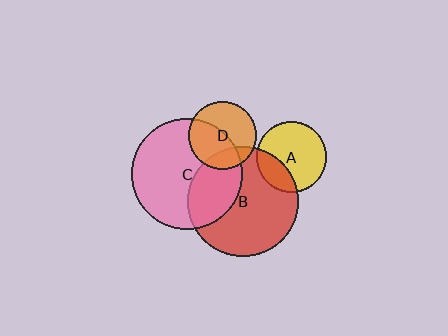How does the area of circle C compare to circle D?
Approximately 2.7 times.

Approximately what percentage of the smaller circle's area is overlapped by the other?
Approximately 35%.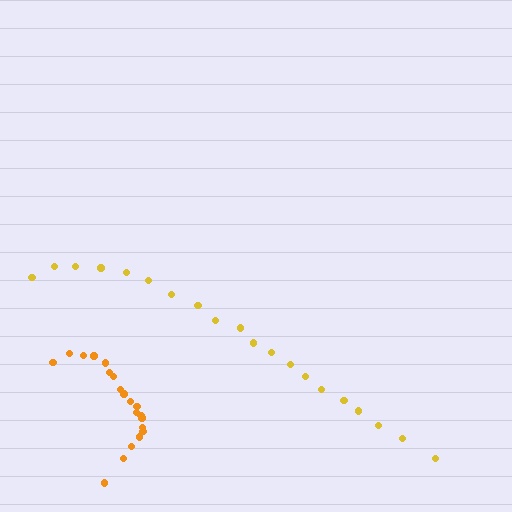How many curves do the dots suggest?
There are 2 distinct paths.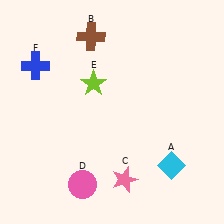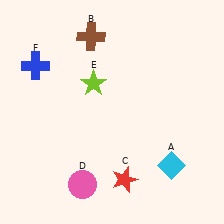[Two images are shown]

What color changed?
The star (C) changed from pink in Image 1 to red in Image 2.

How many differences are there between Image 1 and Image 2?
There is 1 difference between the two images.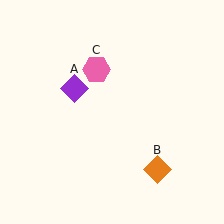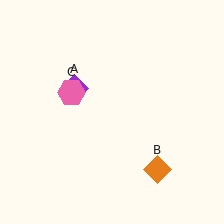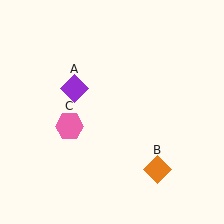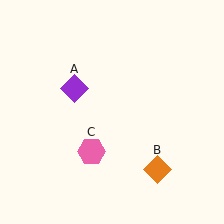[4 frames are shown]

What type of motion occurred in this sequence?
The pink hexagon (object C) rotated counterclockwise around the center of the scene.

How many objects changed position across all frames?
1 object changed position: pink hexagon (object C).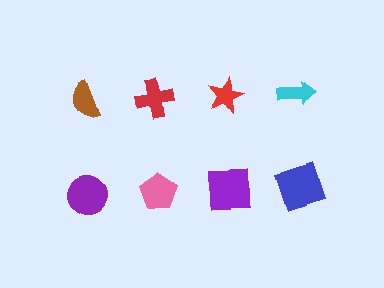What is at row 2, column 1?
A purple circle.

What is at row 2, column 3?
A purple square.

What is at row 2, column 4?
A blue square.